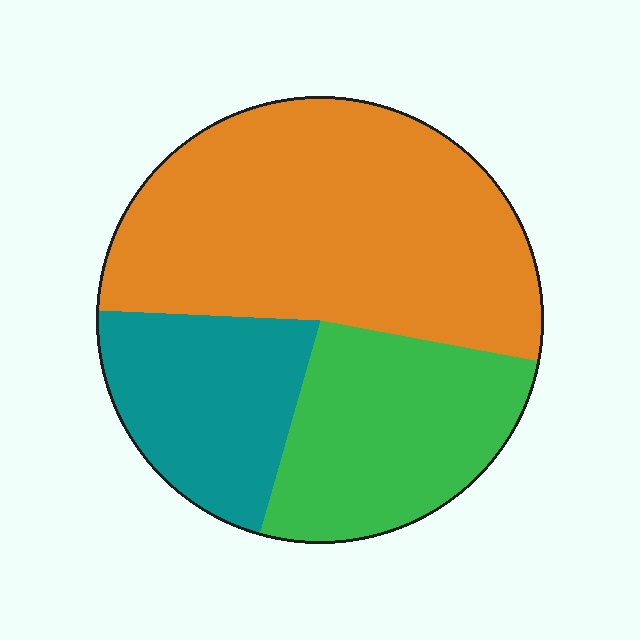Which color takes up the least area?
Teal, at roughly 20%.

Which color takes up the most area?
Orange, at roughly 50%.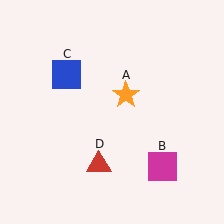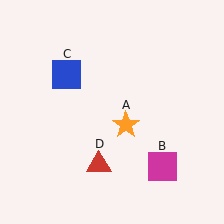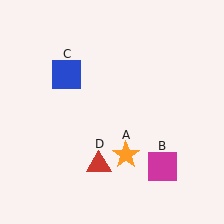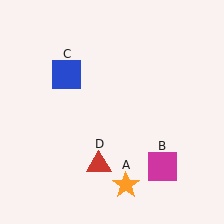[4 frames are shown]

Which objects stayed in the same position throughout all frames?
Magenta square (object B) and blue square (object C) and red triangle (object D) remained stationary.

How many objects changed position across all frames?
1 object changed position: orange star (object A).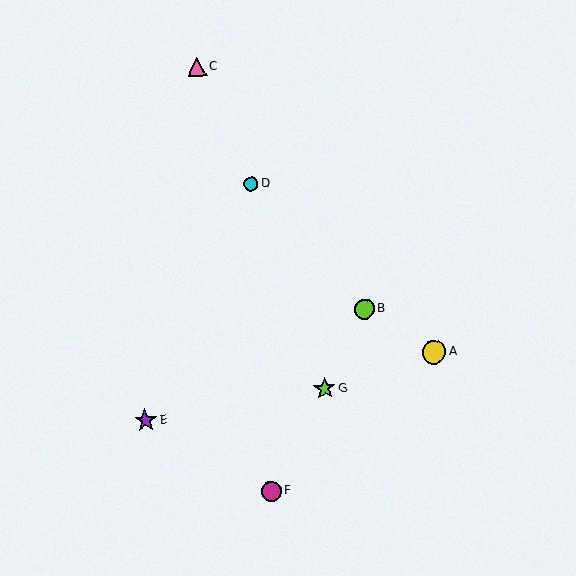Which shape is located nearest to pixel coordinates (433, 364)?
The yellow circle (labeled A) at (434, 352) is nearest to that location.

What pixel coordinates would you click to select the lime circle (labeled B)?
Click at (364, 309) to select the lime circle B.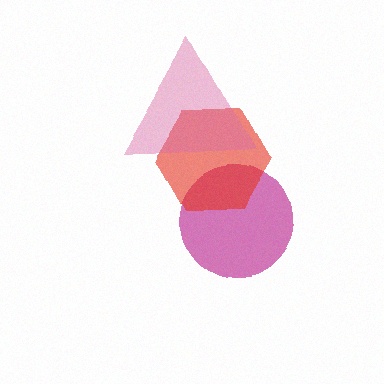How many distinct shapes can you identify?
There are 3 distinct shapes: a magenta circle, a red hexagon, a pink triangle.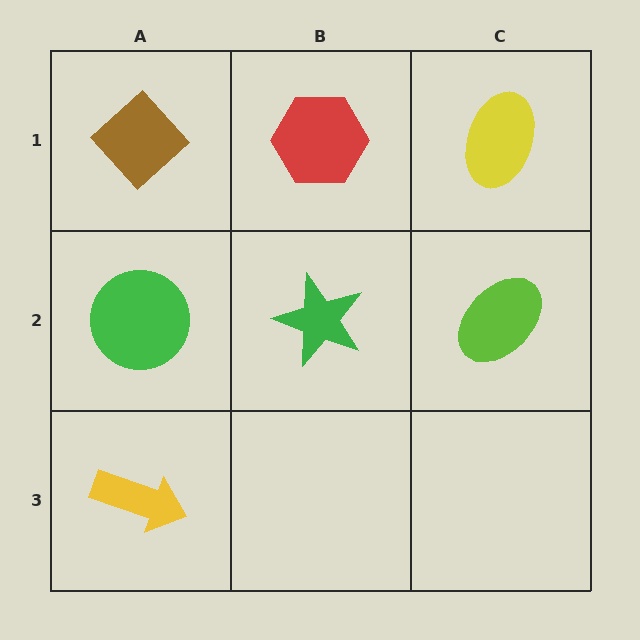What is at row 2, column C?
A lime ellipse.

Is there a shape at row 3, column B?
No, that cell is empty.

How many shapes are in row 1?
3 shapes.